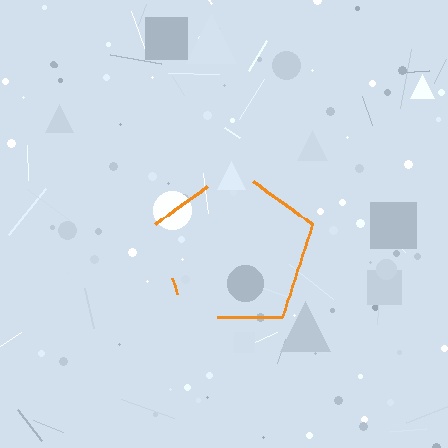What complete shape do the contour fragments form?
The contour fragments form a pentagon.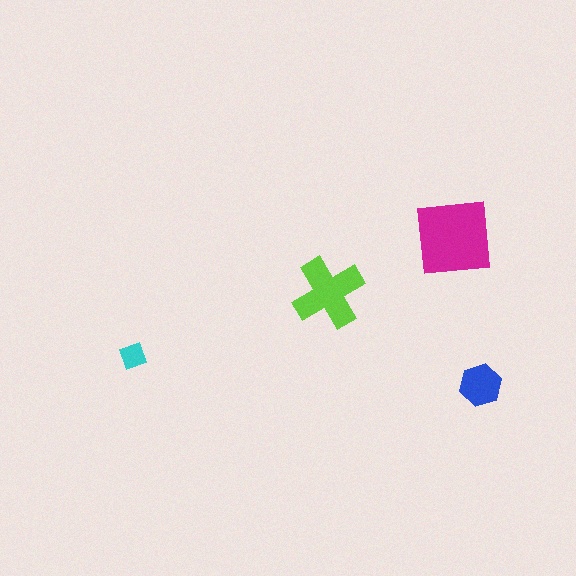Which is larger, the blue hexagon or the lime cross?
The lime cross.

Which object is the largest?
The magenta square.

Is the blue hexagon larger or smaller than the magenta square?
Smaller.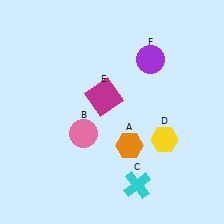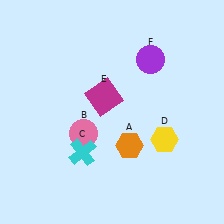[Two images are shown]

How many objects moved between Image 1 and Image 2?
1 object moved between the two images.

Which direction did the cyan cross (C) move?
The cyan cross (C) moved left.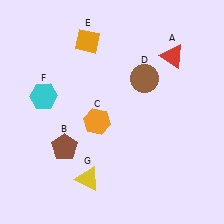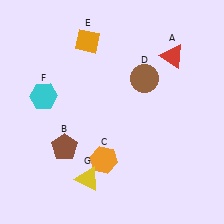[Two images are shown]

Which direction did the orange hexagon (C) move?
The orange hexagon (C) moved down.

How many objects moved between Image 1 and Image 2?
1 object moved between the two images.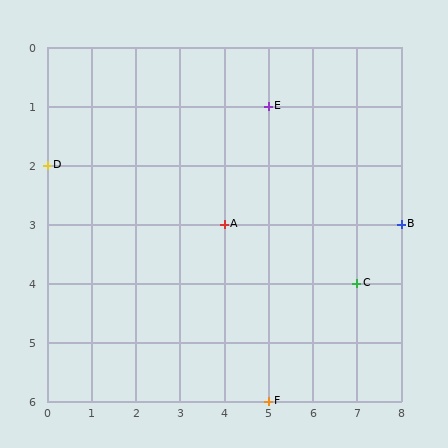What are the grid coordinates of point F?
Point F is at grid coordinates (5, 6).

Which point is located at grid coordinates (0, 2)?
Point D is at (0, 2).